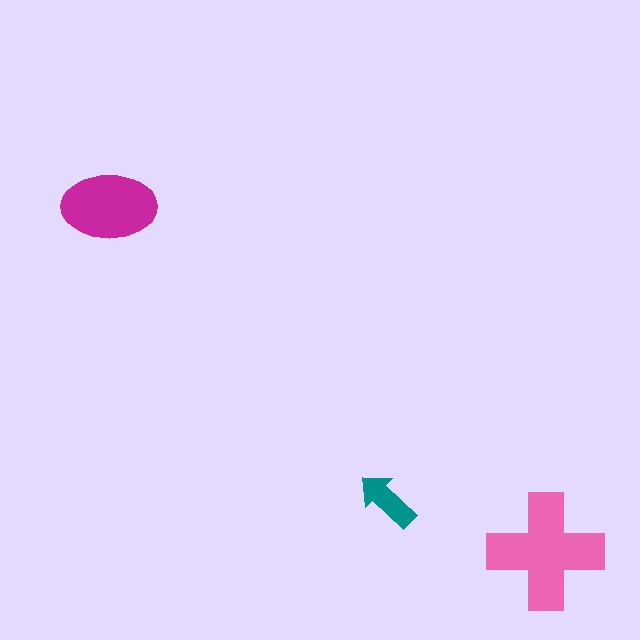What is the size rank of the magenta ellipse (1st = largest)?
2nd.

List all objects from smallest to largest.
The teal arrow, the magenta ellipse, the pink cross.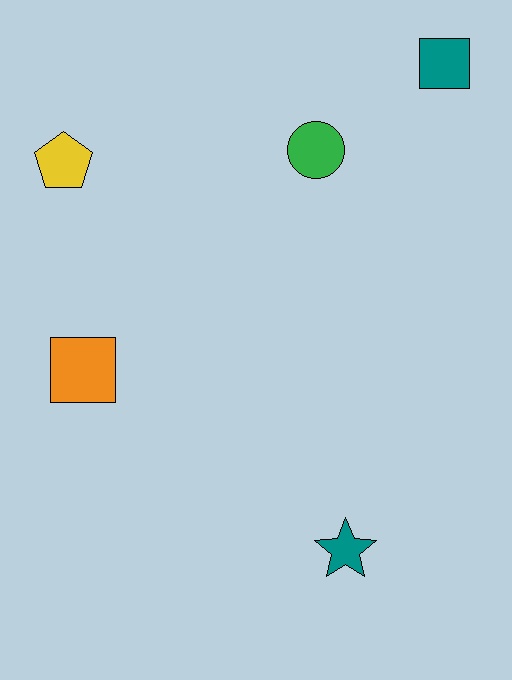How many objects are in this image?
There are 5 objects.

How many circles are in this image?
There is 1 circle.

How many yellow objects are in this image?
There is 1 yellow object.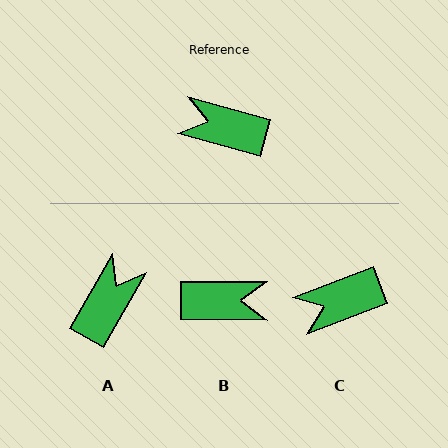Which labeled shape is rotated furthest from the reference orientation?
B, about 165 degrees away.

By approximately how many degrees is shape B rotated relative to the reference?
Approximately 165 degrees clockwise.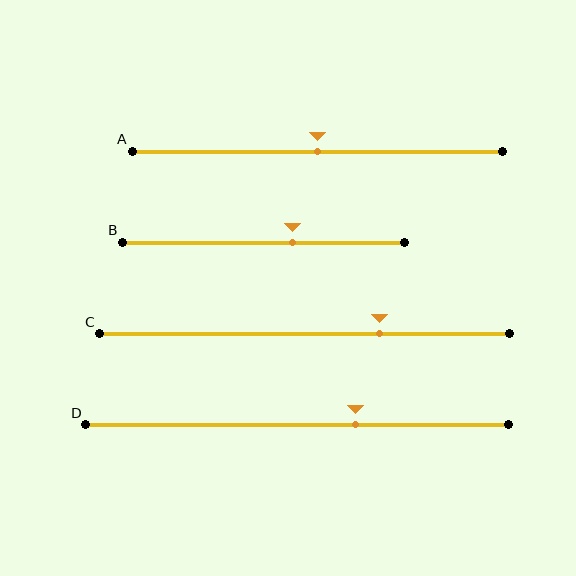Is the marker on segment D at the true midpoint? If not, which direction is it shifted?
No, the marker on segment D is shifted to the right by about 14% of the segment length.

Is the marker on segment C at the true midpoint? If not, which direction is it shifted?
No, the marker on segment C is shifted to the right by about 18% of the segment length.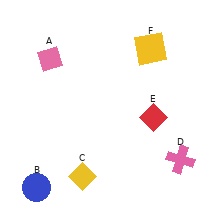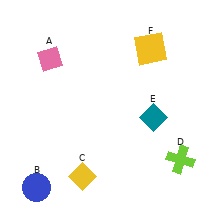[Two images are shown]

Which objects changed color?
D changed from pink to lime. E changed from red to teal.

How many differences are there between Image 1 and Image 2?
There are 2 differences between the two images.